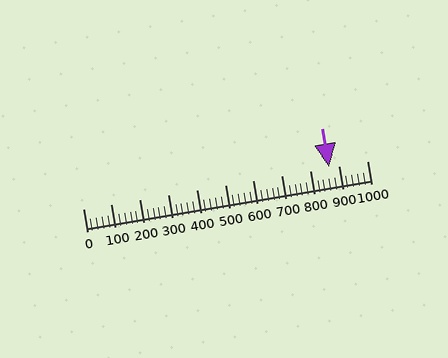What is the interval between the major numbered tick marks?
The major tick marks are spaced 100 units apart.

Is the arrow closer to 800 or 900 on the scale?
The arrow is closer to 900.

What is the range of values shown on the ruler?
The ruler shows values from 0 to 1000.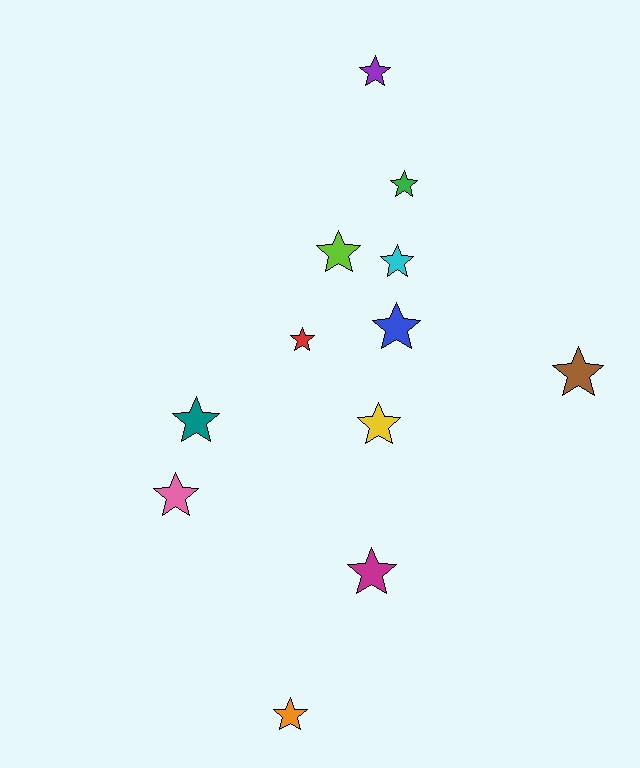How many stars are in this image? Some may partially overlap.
There are 12 stars.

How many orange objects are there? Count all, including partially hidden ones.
There is 1 orange object.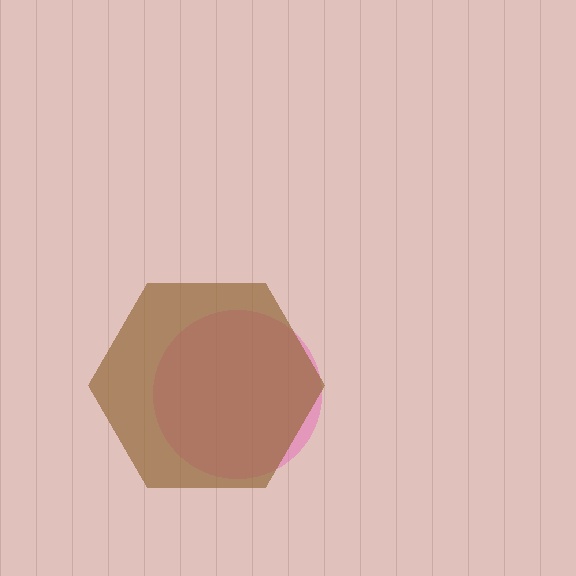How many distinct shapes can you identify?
There are 2 distinct shapes: a pink circle, a brown hexagon.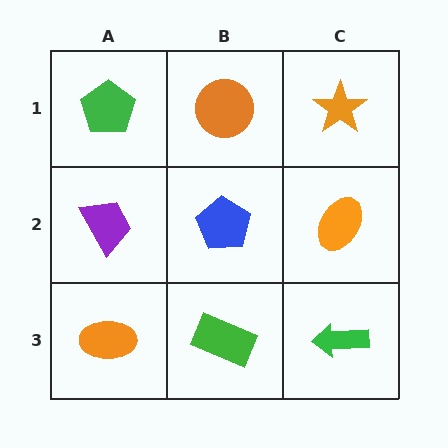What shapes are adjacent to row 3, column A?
A purple trapezoid (row 2, column A), a green rectangle (row 3, column B).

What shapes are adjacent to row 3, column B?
A blue pentagon (row 2, column B), an orange ellipse (row 3, column A), a green arrow (row 3, column C).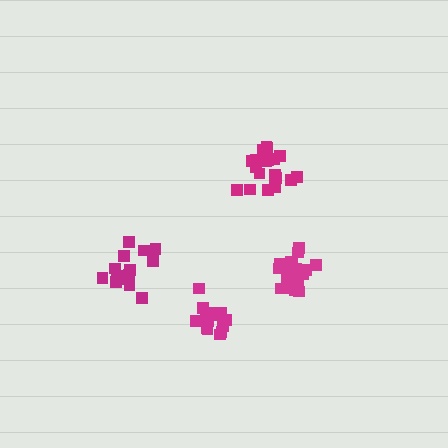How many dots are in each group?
Group 1: 20 dots, Group 2: 20 dots, Group 3: 16 dots, Group 4: 16 dots (72 total).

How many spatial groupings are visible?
There are 4 spatial groupings.